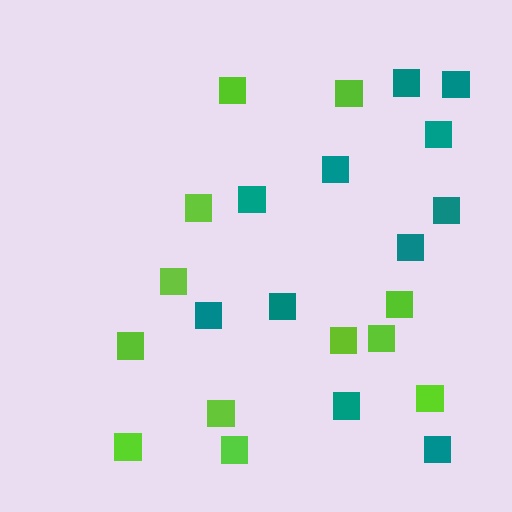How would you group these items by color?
There are 2 groups: one group of lime squares (12) and one group of teal squares (11).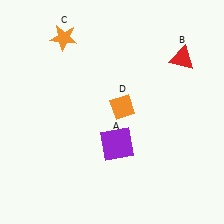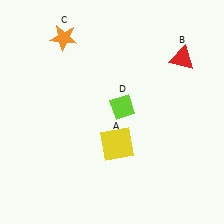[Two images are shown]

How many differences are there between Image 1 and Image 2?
There are 2 differences between the two images.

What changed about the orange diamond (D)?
In Image 1, D is orange. In Image 2, it changed to lime.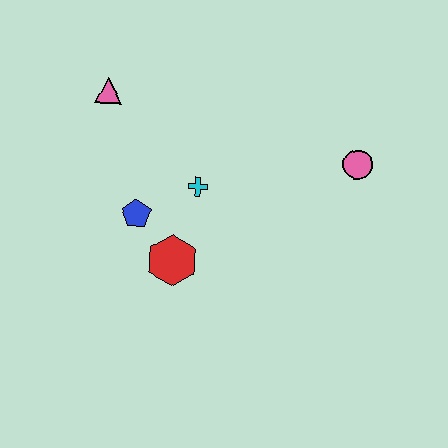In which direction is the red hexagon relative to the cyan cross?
The red hexagon is below the cyan cross.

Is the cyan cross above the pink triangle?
No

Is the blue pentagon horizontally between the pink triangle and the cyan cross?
Yes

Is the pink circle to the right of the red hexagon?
Yes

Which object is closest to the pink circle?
The cyan cross is closest to the pink circle.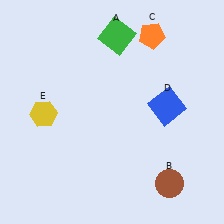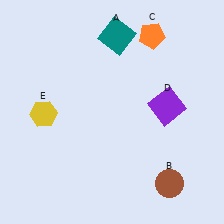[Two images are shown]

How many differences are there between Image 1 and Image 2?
There are 2 differences between the two images.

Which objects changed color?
A changed from green to teal. D changed from blue to purple.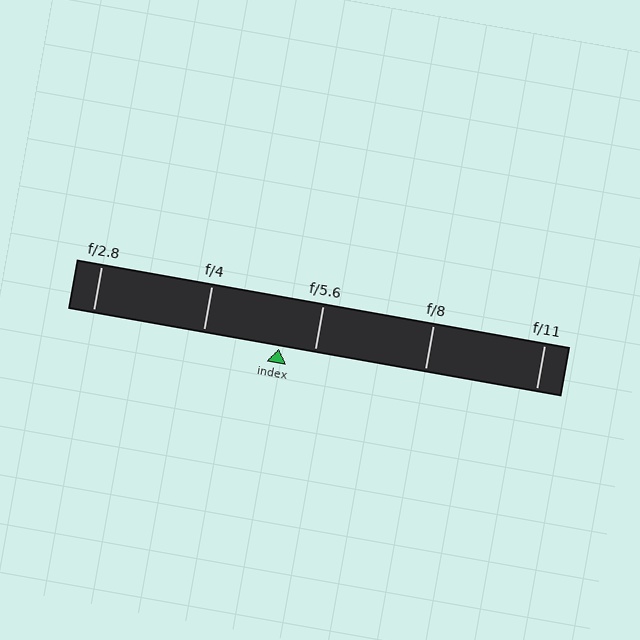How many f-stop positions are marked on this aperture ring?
There are 5 f-stop positions marked.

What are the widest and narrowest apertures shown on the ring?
The widest aperture shown is f/2.8 and the narrowest is f/11.